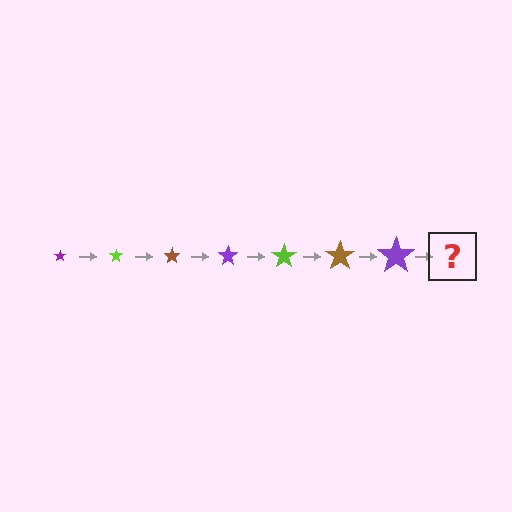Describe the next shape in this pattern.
It should be a lime star, larger than the previous one.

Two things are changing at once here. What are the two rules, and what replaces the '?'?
The two rules are that the star grows larger each step and the color cycles through purple, lime, and brown. The '?' should be a lime star, larger than the previous one.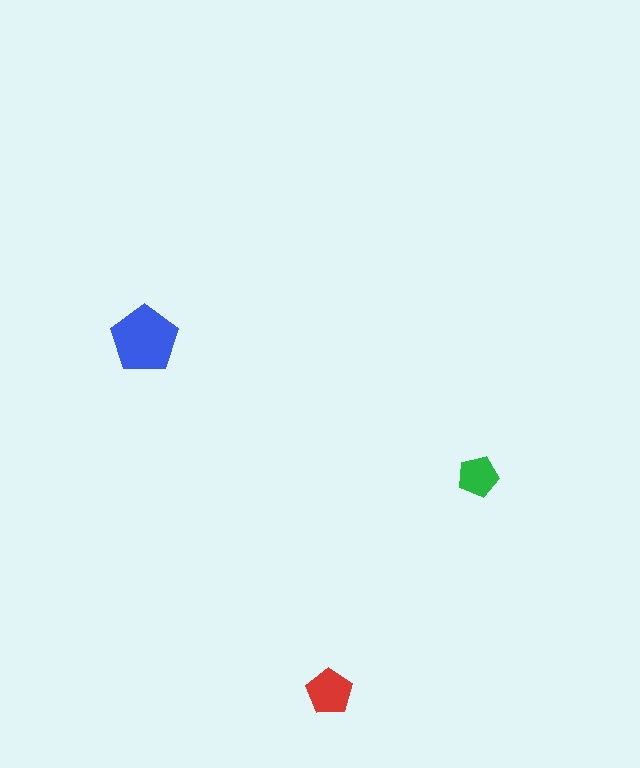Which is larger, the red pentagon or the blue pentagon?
The blue one.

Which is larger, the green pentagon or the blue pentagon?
The blue one.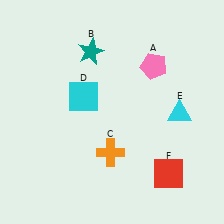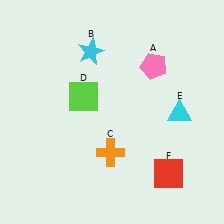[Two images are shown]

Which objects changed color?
B changed from teal to cyan. D changed from cyan to lime.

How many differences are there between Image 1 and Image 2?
There are 2 differences between the two images.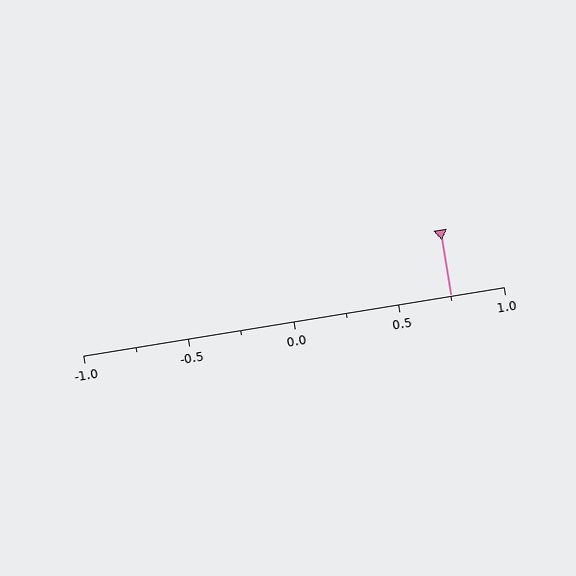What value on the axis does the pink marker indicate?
The marker indicates approximately 0.75.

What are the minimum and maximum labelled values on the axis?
The axis runs from -1.0 to 1.0.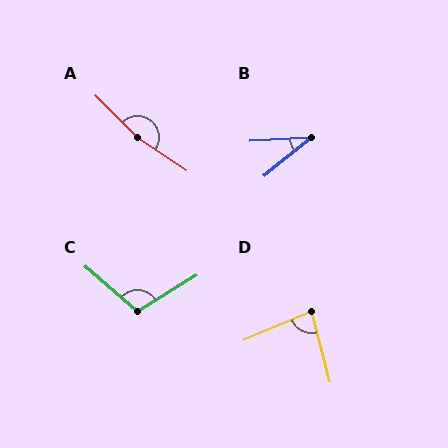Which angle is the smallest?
B, at approximately 36 degrees.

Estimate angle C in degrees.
Approximately 107 degrees.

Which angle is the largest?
A, at approximately 169 degrees.